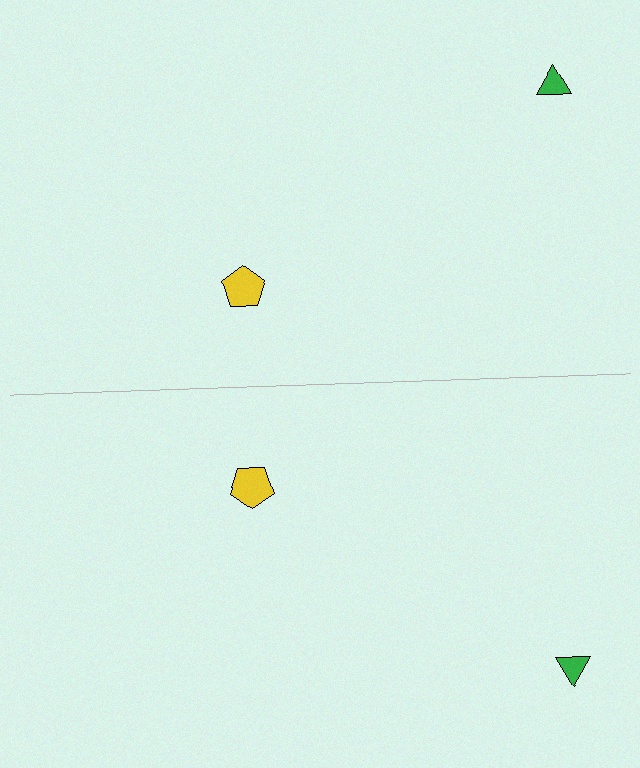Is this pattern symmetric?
Yes, this pattern has bilateral (reflection) symmetry.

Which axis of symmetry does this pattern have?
The pattern has a horizontal axis of symmetry running through the center of the image.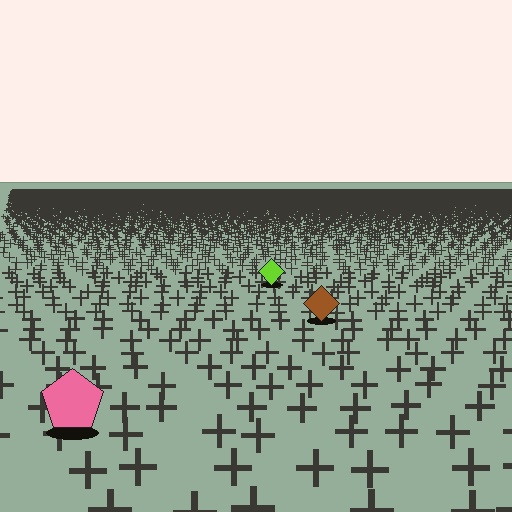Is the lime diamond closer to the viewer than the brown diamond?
No. The brown diamond is closer — you can tell from the texture gradient: the ground texture is coarser near it.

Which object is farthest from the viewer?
The lime diamond is farthest from the viewer. It appears smaller and the ground texture around it is denser.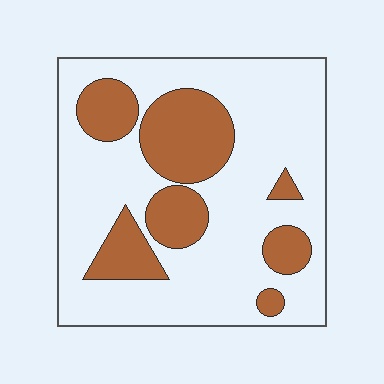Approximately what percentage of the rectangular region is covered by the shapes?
Approximately 30%.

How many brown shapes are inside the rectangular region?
7.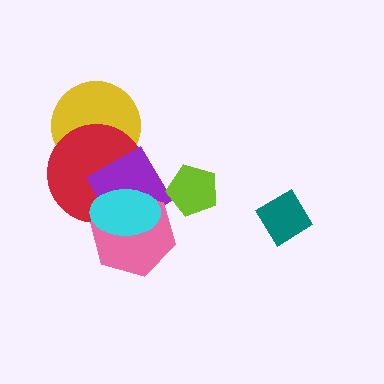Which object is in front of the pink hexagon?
The cyan ellipse is in front of the pink hexagon.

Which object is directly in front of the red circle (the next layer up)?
The purple square is directly in front of the red circle.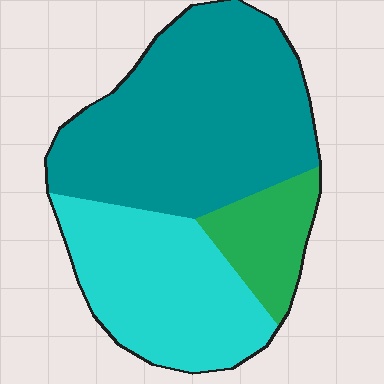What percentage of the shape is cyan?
Cyan takes up about one third (1/3) of the shape.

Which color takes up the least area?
Green, at roughly 15%.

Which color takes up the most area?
Teal, at roughly 55%.